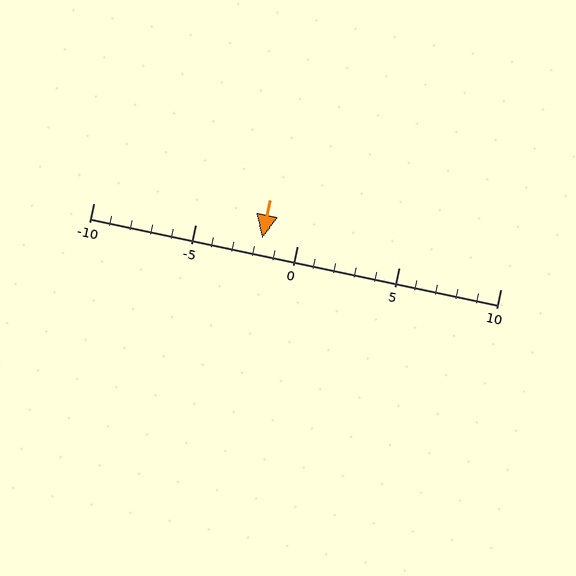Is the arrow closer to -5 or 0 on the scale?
The arrow is closer to 0.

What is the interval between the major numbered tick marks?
The major tick marks are spaced 5 units apart.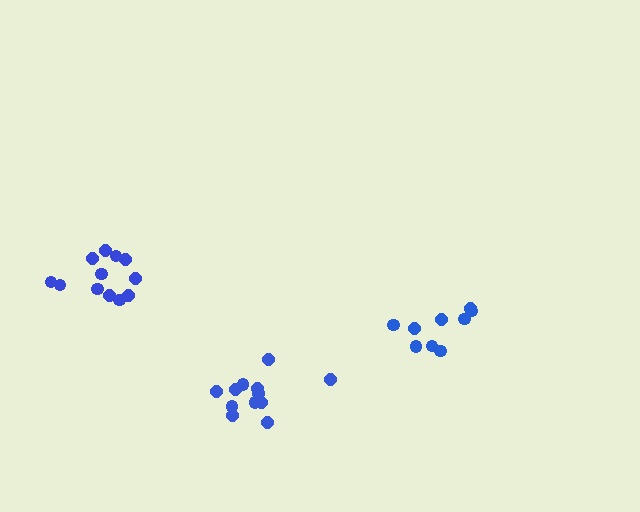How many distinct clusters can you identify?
There are 3 distinct clusters.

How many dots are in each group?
Group 1: 12 dots, Group 2: 9 dots, Group 3: 12 dots (33 total).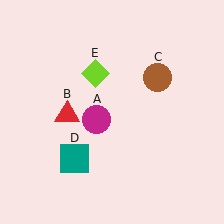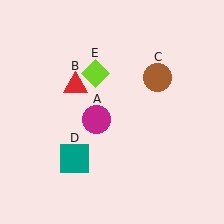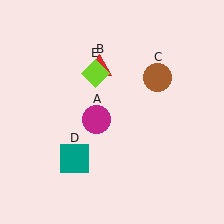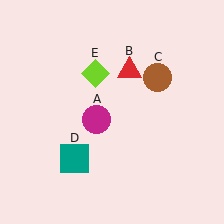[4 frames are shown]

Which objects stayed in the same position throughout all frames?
Magenta circle (object A) and brown circle (object C) and teal square (object D) and lime diamond (object E) remained stationary.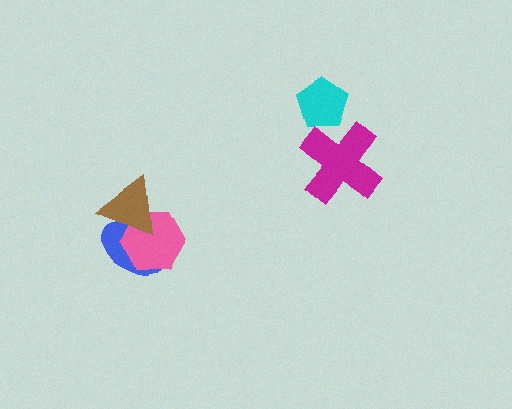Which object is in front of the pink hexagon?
The brown triangle is in front of the pink hexagon.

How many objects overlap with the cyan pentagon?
1 object overlaps with the cyan pentagon.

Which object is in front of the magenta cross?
The cyan pentagon is in front of the magenta cross.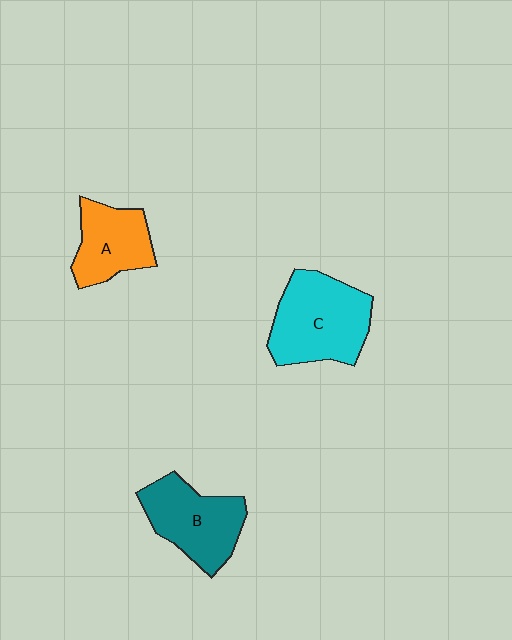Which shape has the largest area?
Shape C (cyan).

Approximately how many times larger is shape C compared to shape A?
Approximately 1.5 times.